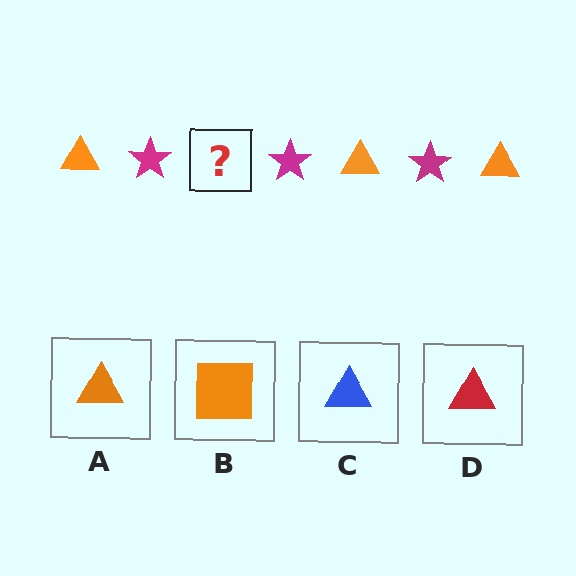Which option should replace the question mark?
Option A.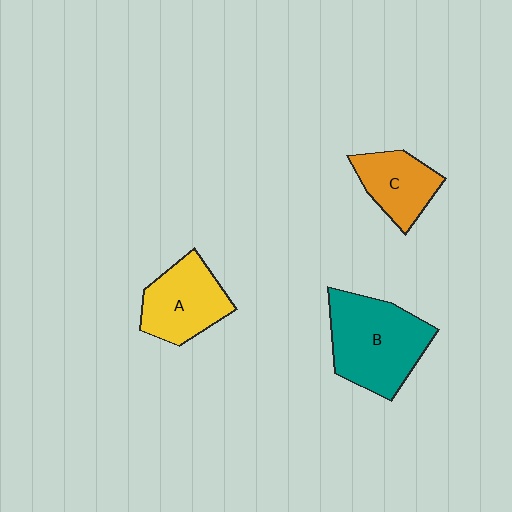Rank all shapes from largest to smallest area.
From largest to smallest: B (teal), A (yellow), C (orange).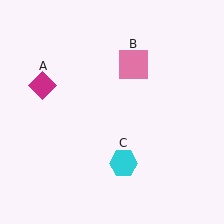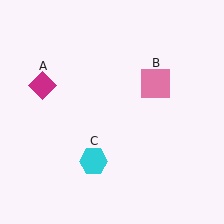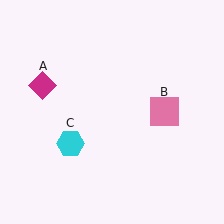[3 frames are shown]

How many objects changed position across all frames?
2 objects changed position: pink square (object B), cyan hexagon (object C).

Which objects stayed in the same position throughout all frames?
Magenta diamond (object A) remained stationary.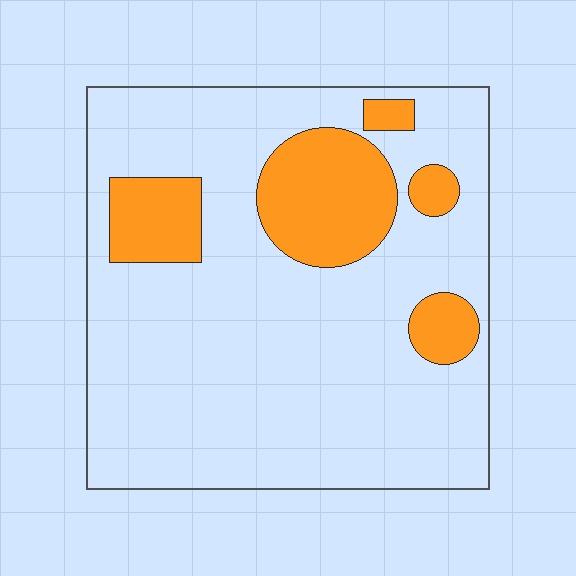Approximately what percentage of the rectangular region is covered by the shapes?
Approximately 20%.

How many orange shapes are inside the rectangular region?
5.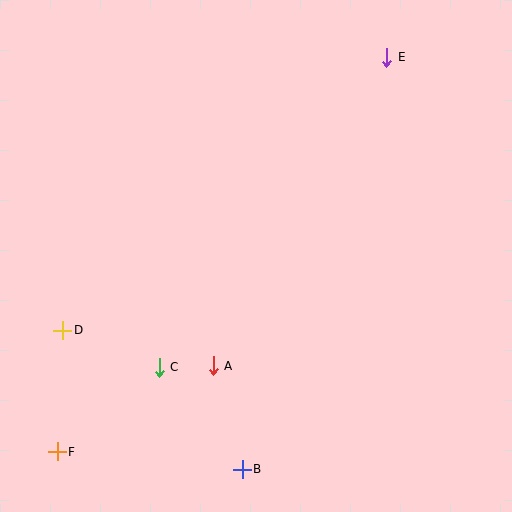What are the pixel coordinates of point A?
Point A is at (213, 366).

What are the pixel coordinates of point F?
Point F is at (57, 452).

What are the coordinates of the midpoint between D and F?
The midpoint between D and F is at (60, 391).